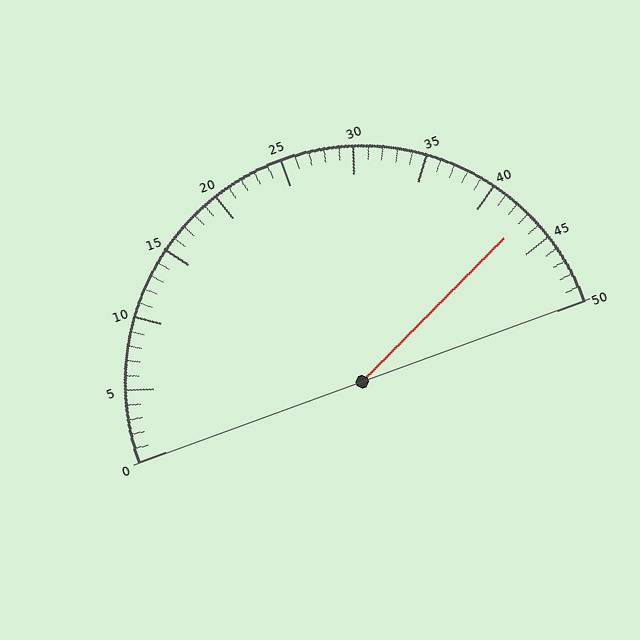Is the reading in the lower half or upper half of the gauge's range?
The reading is in the upper half of the range (0 to 50).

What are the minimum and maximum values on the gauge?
The gauge ranges from 0 to 50.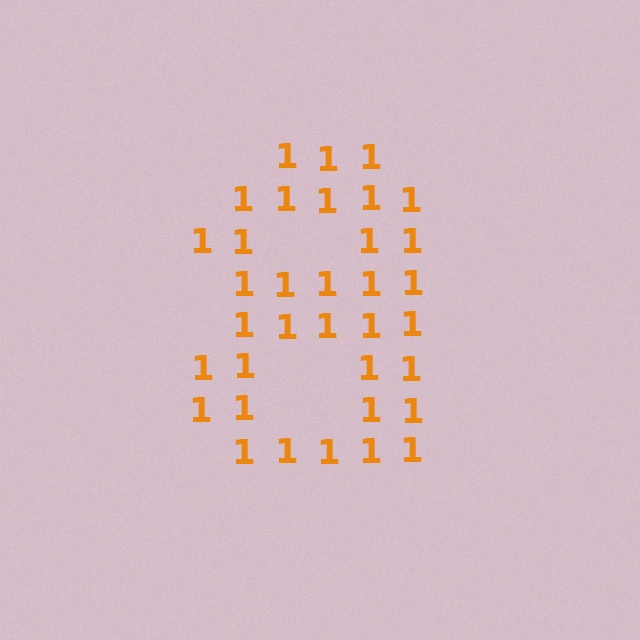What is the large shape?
The large shape is the digit 8.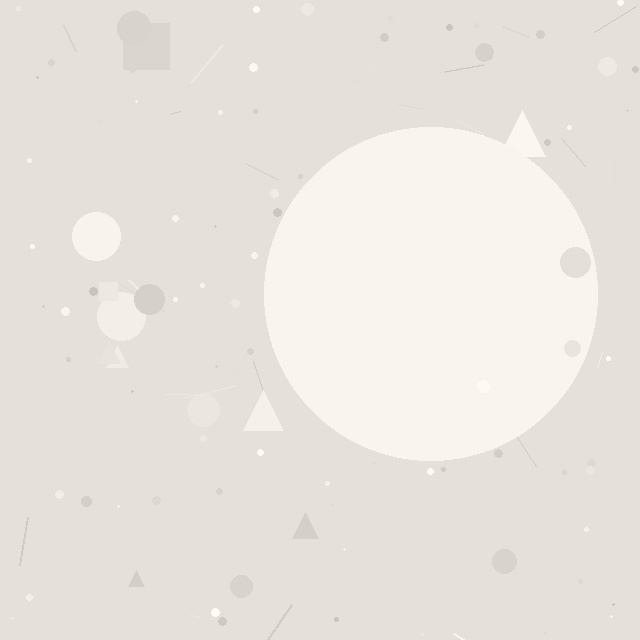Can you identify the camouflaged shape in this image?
The camouflaged shape is a circle.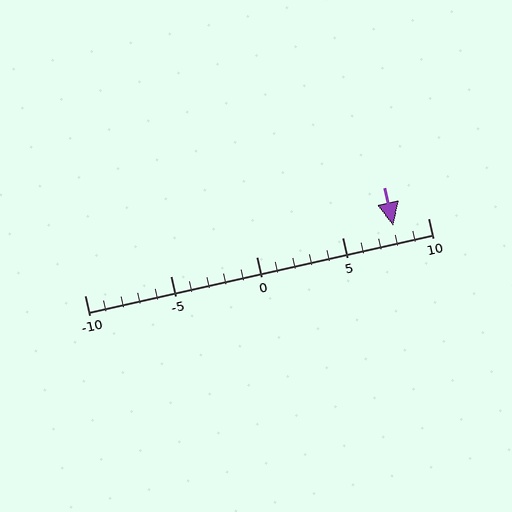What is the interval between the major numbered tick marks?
The major tick marks are spaced 5 units apart.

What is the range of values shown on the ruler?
The ruler shows values from -10 to 10.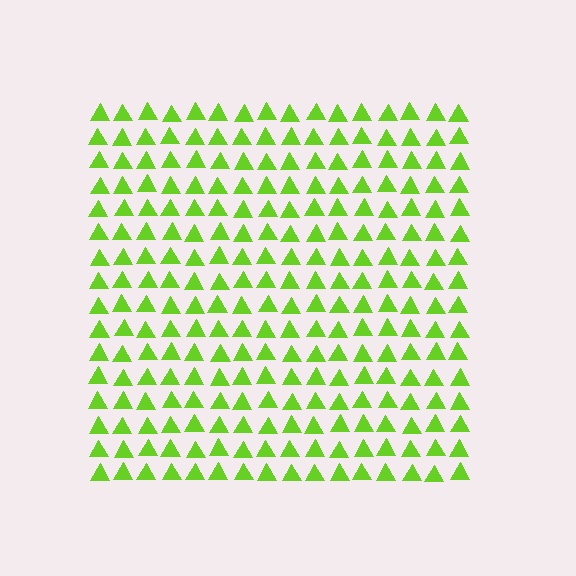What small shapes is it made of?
It is made of small triangles.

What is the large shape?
The large shape is a square.